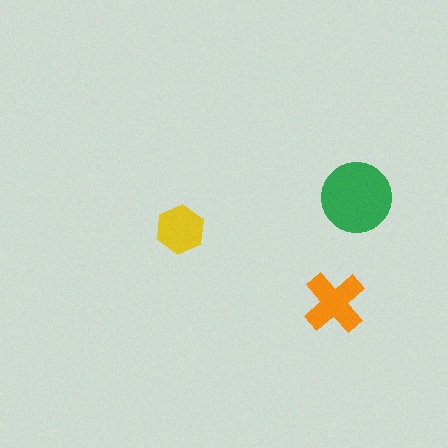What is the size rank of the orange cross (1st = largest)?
2nd.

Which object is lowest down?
The orange cross is bottommost.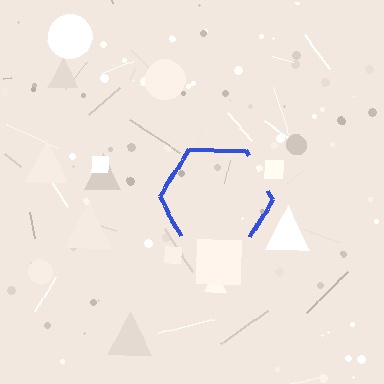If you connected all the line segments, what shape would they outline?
They would outline a hexagon.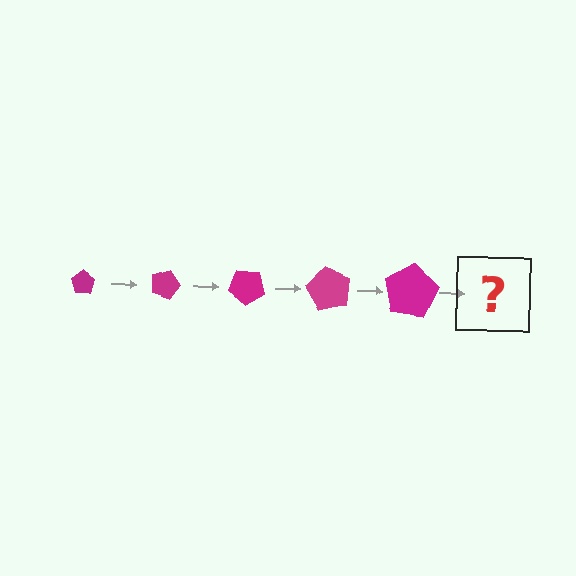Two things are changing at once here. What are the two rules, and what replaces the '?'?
The two rules are that the pentagon grows larger each step and it rotates 20 degrees each step. The '?' should be a pentagon, larger than the previous one and rotated 100 degrees from the start.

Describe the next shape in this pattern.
It should be a pentagon, larger than the previous one and rotated 100 degrees from the start.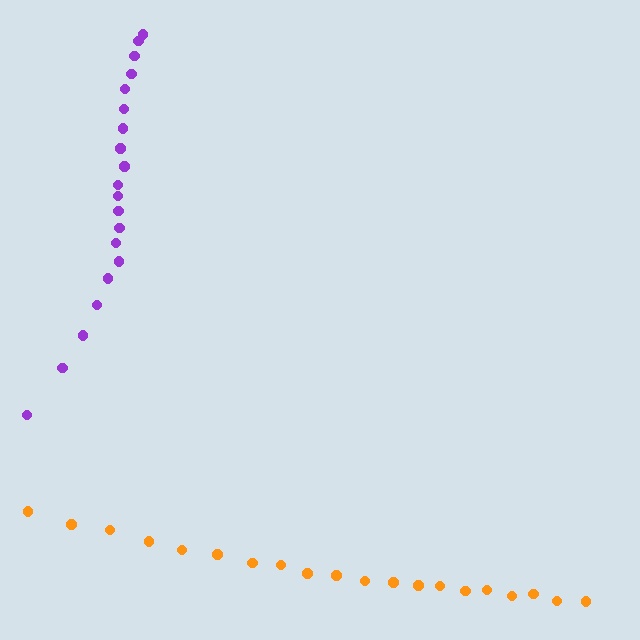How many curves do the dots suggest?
There are 2 distinct paths.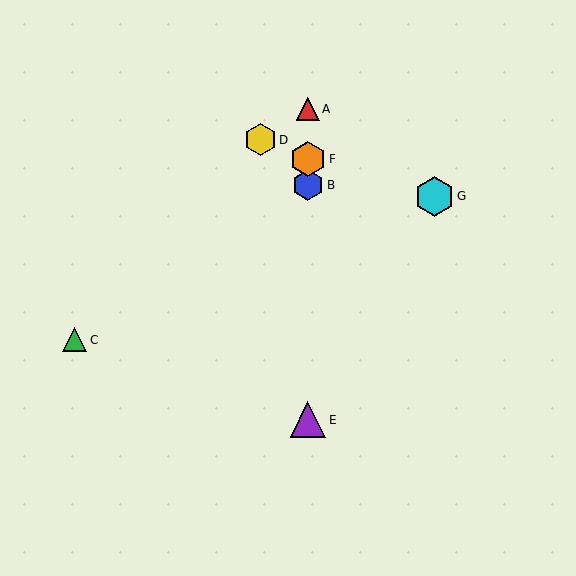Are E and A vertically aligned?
Yes, both are at x≈308.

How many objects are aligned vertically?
4 objects (A, B, E, F) are aligned vertically.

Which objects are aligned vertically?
Objects A, B, E, F are aligned vertically.